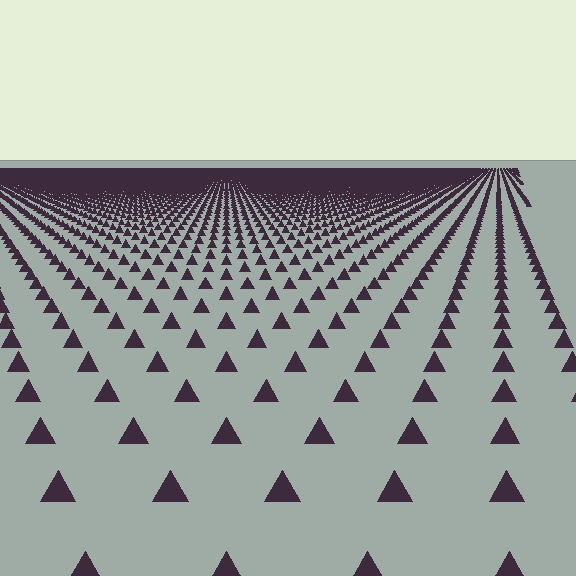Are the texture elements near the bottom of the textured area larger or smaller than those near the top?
Larger. Near the bottom, elements are closer to the viewer and appear at a bigger on-screen size.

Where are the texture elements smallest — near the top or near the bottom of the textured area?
Near the top.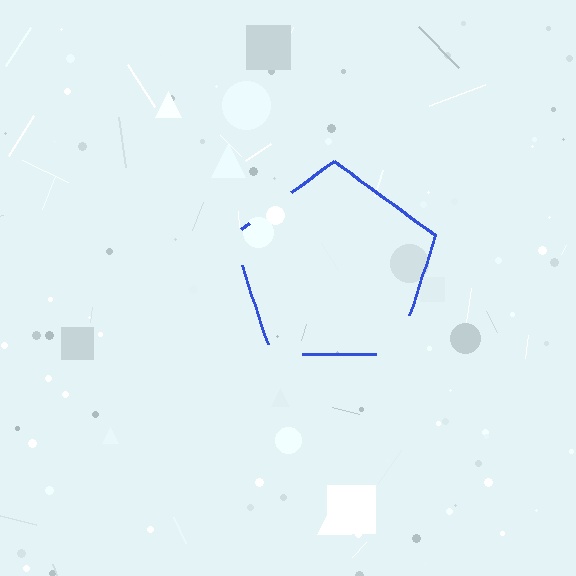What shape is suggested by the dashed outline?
The dashed outline suggests a pentagon.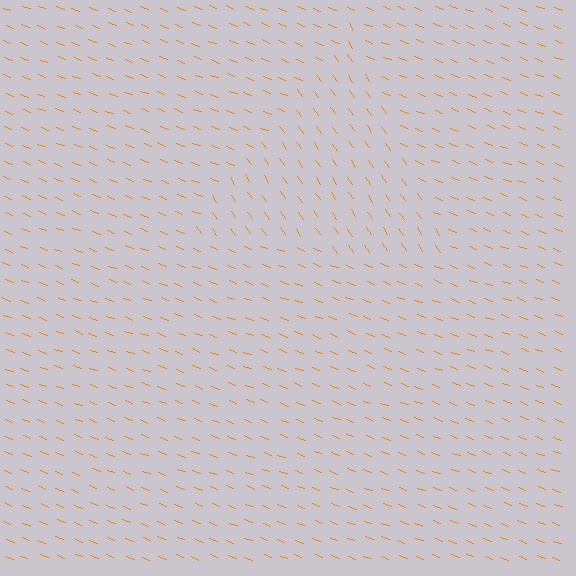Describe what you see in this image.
The image is filled with small orange line segments. A triangle region in the image has lines oriented differently from the surrounding lines, creating a visible texture boundary.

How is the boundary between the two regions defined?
The boundary is defined purely by a change in line orientation (approximately 34 degrees difference). All lines are the same color and thickness.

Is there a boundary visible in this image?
Yes, there is a texture boundary formed by a change in line orientation.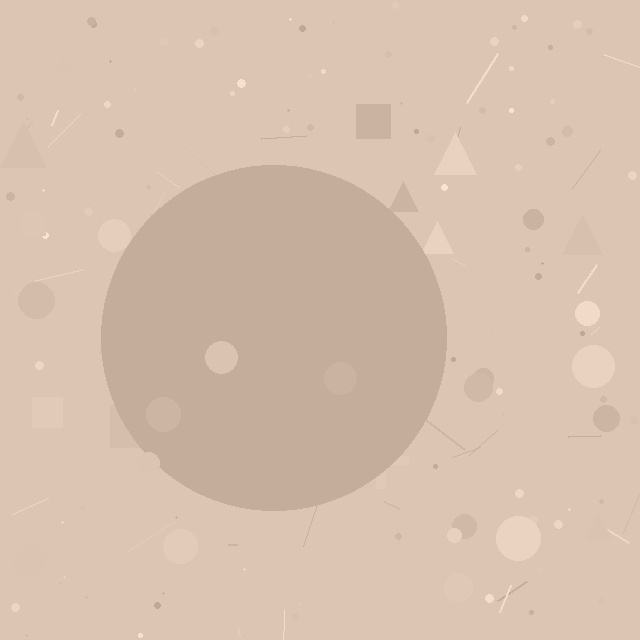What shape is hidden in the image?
A circle is hidden in the image.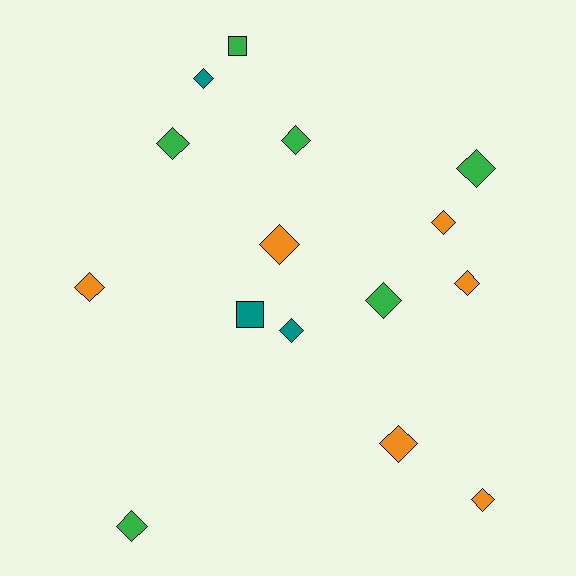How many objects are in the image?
There are 15 objects.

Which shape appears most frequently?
Diamond, with 13 objects.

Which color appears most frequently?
Orange, with 6 objects.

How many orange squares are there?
There are no orange squares.